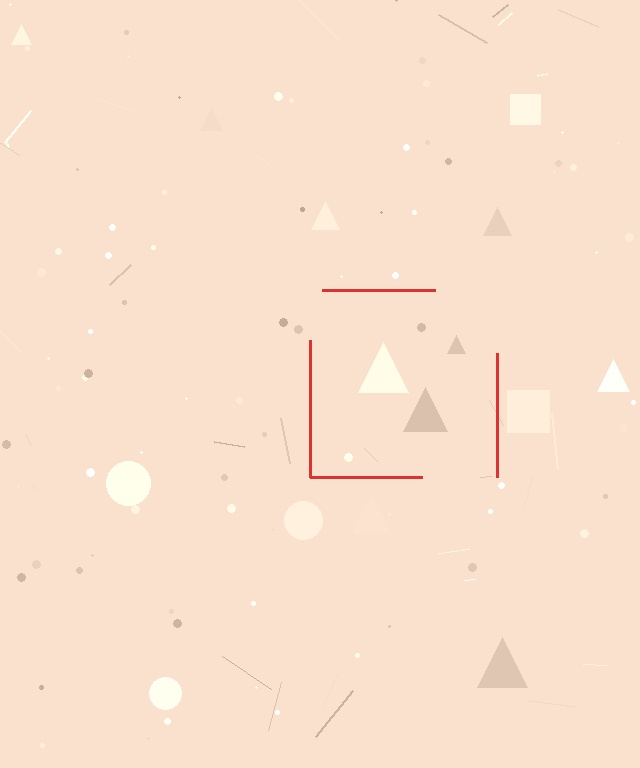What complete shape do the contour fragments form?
The contour fragments form a square.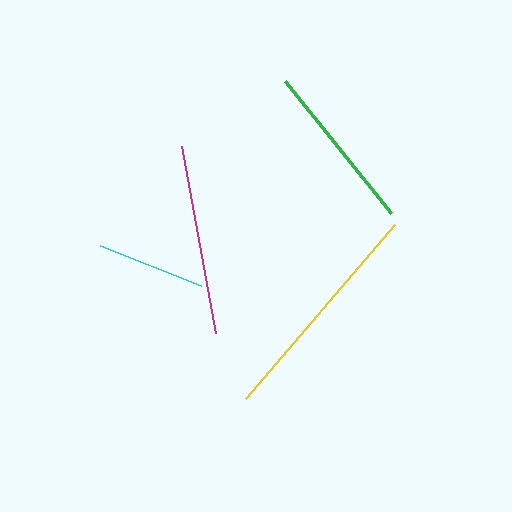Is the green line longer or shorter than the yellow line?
The yellow line is longer than the green line.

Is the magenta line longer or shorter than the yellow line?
The yellow line is longer than the magenta line.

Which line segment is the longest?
The yellow line is the longest at approximately 228 pixels.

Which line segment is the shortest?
The cyan line is the shortest at approximately 108 pixels.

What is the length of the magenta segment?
The magenta segment is approximately 190 pixels long.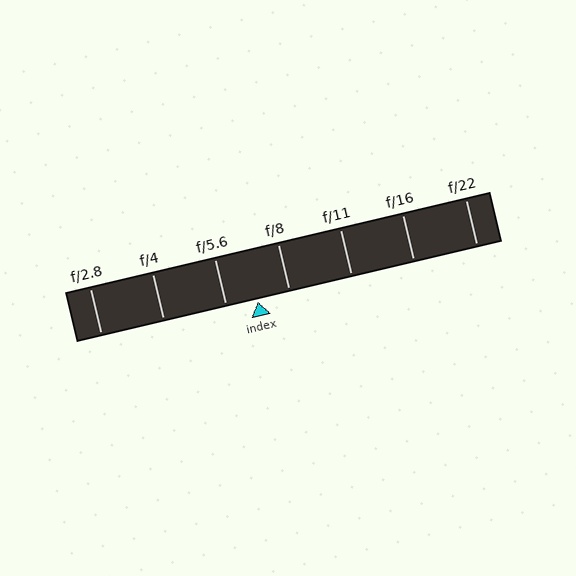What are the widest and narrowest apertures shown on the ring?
The widest aperture shown is f/2.8 and the narrowest is f/22.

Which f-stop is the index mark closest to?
The index mark is closest to f/5.6.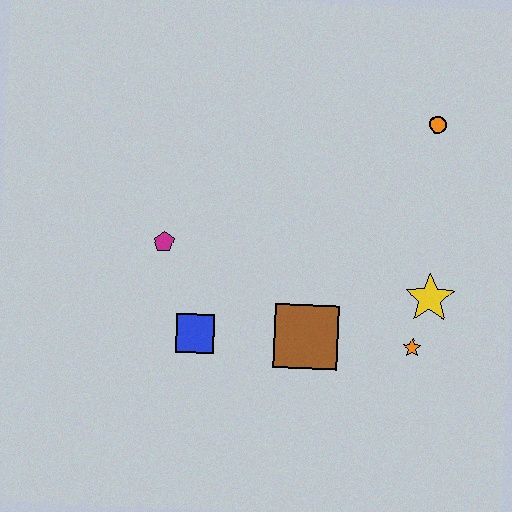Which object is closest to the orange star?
The yellow star is closest to the orange star.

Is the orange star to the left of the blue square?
No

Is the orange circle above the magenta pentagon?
Yes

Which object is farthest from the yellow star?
The magenta pentagon is farthest from the yellow star.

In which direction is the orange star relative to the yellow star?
The orange star is below the yellow star.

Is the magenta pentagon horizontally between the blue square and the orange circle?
No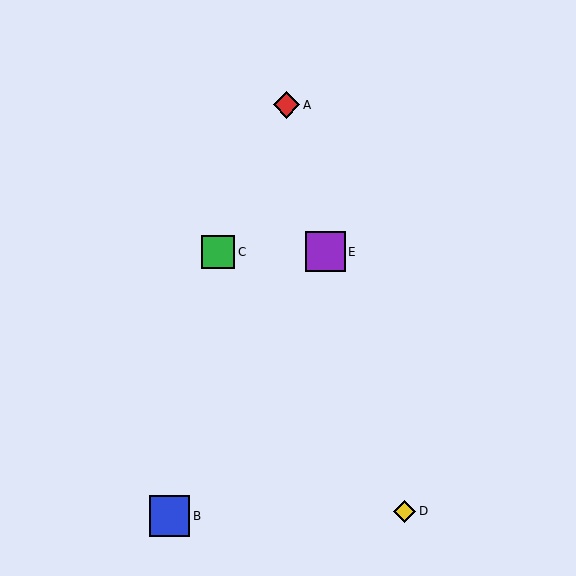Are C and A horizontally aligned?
No, C is at y≈252 and A is at y≈105.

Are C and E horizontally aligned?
Yes, both are at y≈252.